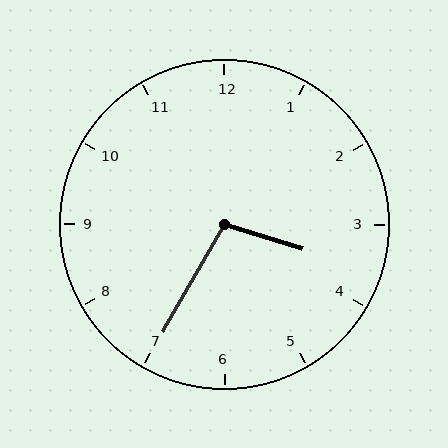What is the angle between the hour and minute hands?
Approximately 102 degrees.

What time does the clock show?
3:35.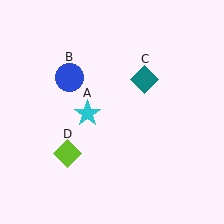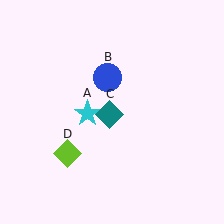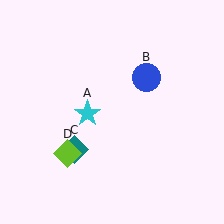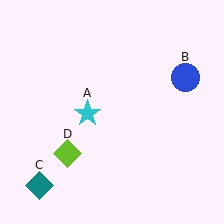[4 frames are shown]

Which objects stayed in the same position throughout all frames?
Cyan star (object A) and lime diamond (object D) remained stationary.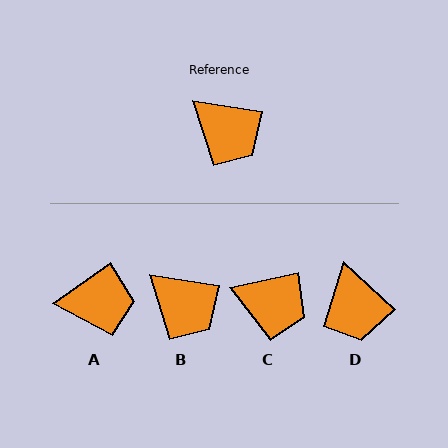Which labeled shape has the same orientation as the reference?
B.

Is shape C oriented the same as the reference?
No, it is off by about 20 degrees.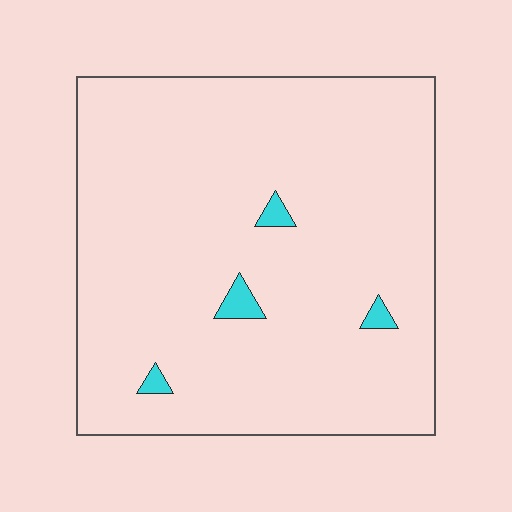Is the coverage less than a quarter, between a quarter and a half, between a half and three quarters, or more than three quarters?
Less than a quarter.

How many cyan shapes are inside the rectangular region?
4.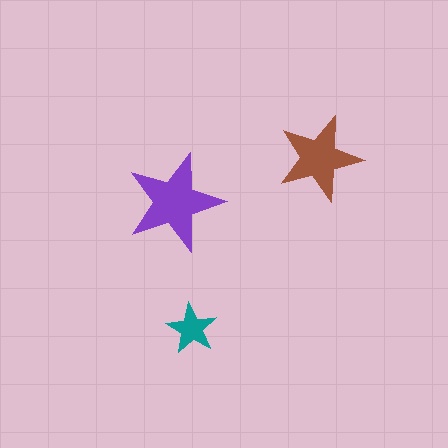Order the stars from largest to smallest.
the purple one, the brown one, the teal one.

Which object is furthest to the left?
The purple star is leftmost.